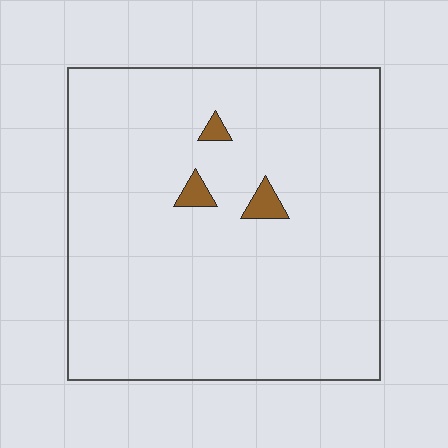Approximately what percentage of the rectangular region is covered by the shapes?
Approximately 5%.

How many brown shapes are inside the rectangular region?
3.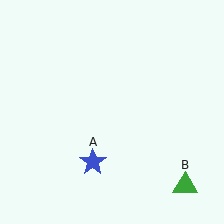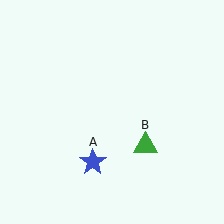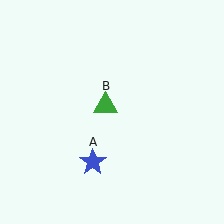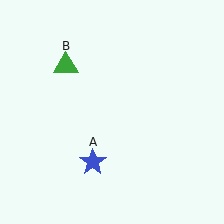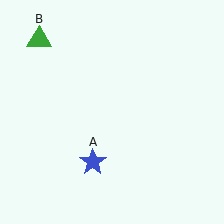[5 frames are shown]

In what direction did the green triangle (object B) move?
The green triangle (object B) moved up and to the left.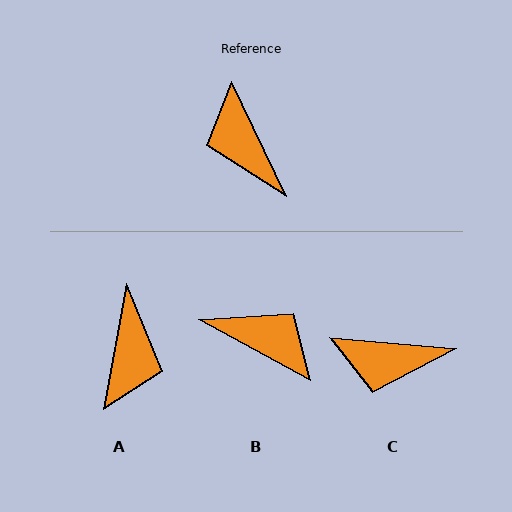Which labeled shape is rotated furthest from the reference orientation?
A, about 144 degrees away.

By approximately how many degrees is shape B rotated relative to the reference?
Approximately 144 degrees clockwise.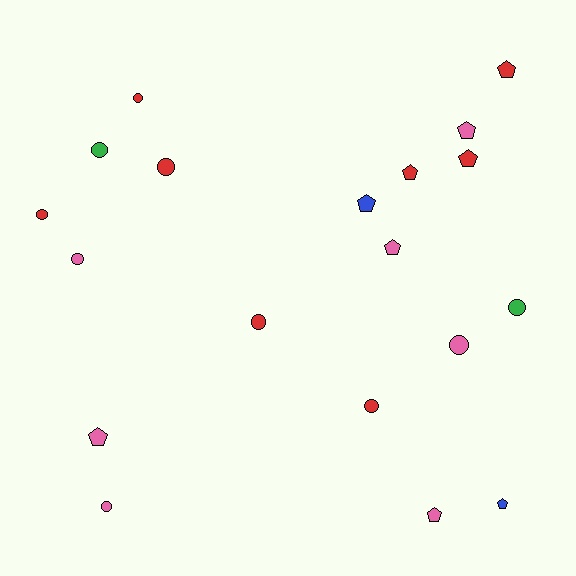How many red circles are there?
There are 5 red circles.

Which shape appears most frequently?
Circle, with 10 objects.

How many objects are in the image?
There are 19 objects.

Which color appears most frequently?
Red, with 8 objects.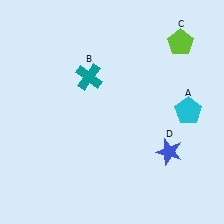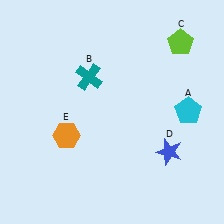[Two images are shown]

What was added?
An orange hexagon (E) was added in Image 2.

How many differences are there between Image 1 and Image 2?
There is 1 difference between the two images.